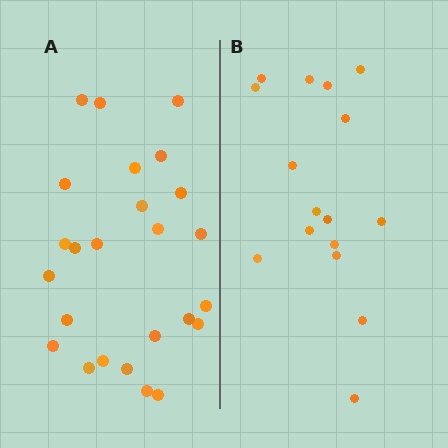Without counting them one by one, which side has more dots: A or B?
Region A (the left region) has more dots.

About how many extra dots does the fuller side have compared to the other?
Region A has roughly 8 or so more dots than region B.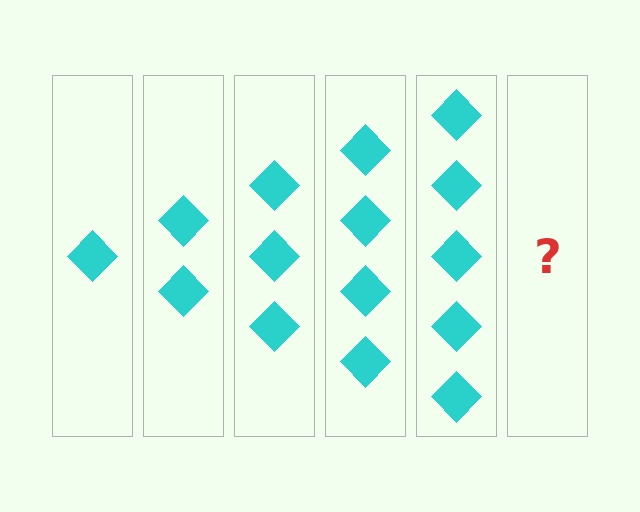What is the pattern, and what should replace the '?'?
The pattern is that each step adds one more diamond. The '?' should be 6 diamonds.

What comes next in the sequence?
The next element should be 6 diamonds.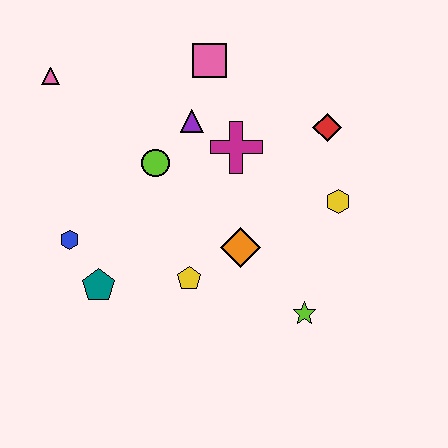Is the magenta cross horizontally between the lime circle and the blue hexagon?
No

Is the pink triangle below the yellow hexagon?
No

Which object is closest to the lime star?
The orange diamond is closest to the lime star.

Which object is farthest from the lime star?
The pink triangle is farthest from the lime star.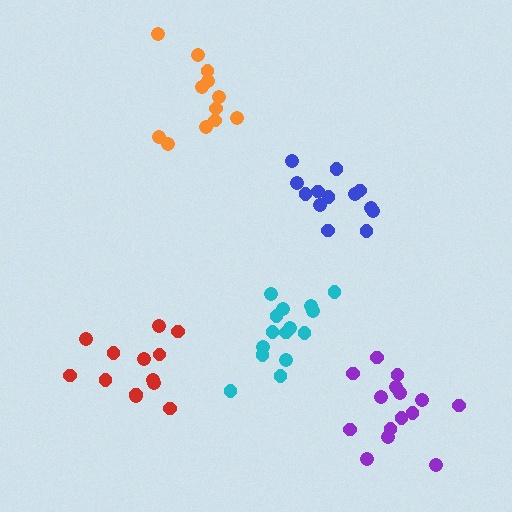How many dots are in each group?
Group 1: 12 dots, Group 2: 13 dots, Group 3: 13 dots, Group 4: 15 dots, Group 5: 15 dots (68 total).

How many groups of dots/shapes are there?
There are 5 groups.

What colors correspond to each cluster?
The clusters are colored: orange, blue, red, purple, cyan.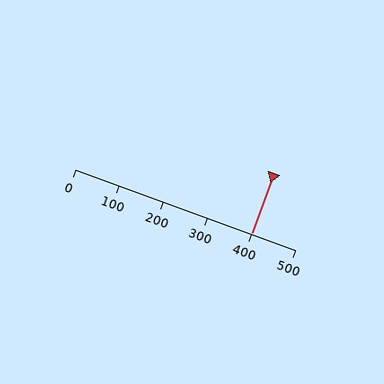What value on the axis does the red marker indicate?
The marker indicates approximately 400.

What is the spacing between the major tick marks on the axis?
The major ticks are spaced 100 apart.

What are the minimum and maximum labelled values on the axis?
The axis runs from 0 to 500.